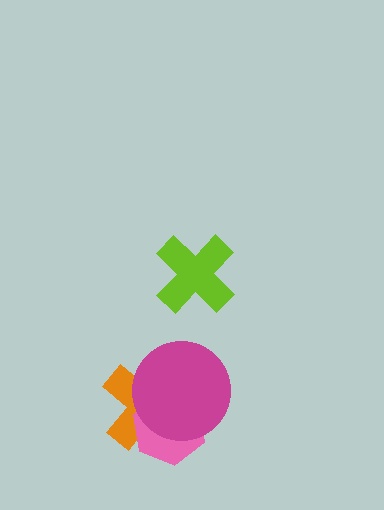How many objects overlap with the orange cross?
2 objects overlap with the orange cross.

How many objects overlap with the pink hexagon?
2 objects overlap with the pink hexagon.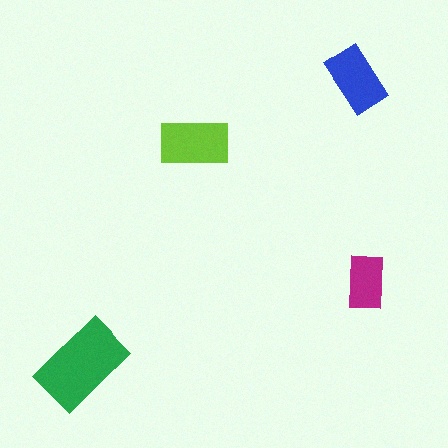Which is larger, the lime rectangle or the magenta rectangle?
The lime one.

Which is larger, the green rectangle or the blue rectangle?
The green one.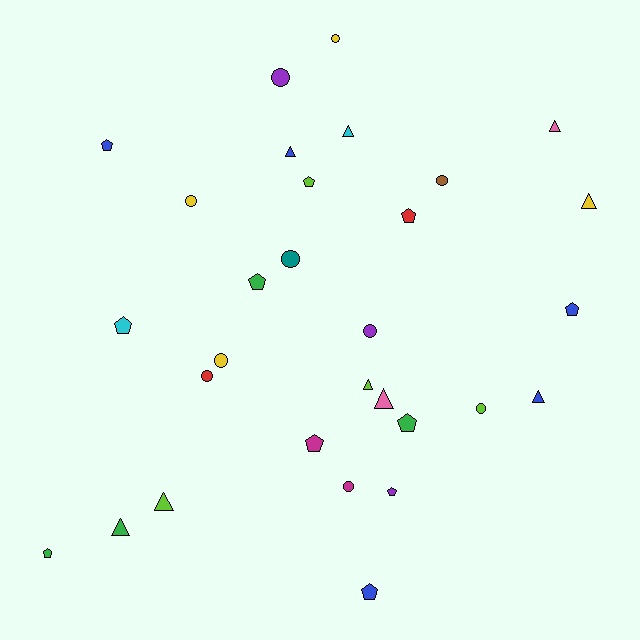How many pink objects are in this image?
There are 2 pink objects.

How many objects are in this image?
There are 30 objects.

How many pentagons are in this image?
There are 11 pentagons.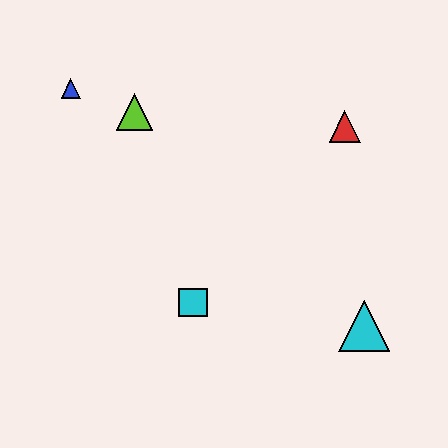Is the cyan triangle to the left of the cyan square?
No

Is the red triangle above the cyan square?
Yes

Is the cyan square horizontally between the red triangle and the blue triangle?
Yes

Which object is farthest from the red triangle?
The blue triangle is farthest from the red triangle.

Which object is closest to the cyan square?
The cyan triangle is closest to the cyan square.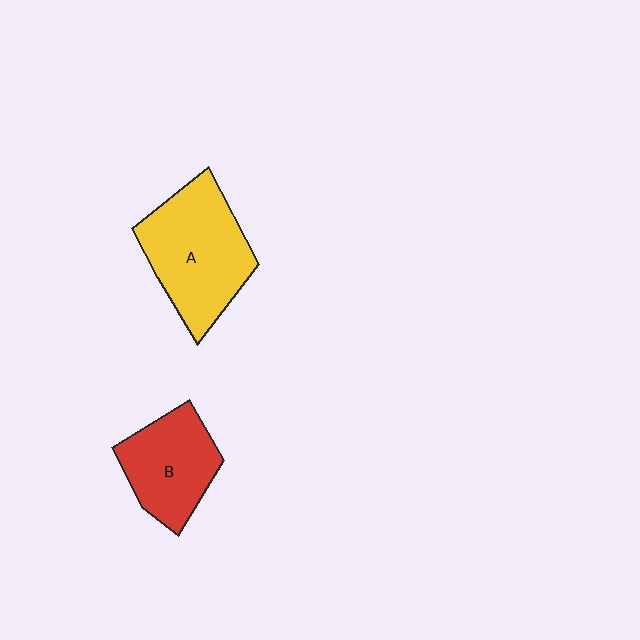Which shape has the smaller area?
Shape B (red).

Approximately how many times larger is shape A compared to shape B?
Approximately 1.4 times.